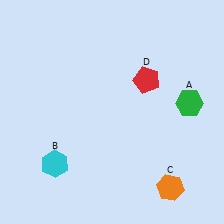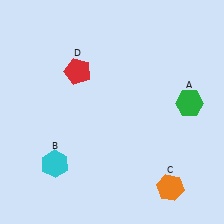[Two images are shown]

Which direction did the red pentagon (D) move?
The red pentagon (D) moved left.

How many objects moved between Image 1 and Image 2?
1 object moved between the two images.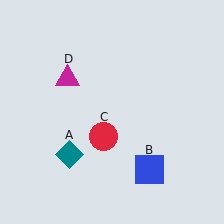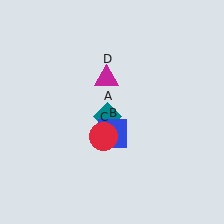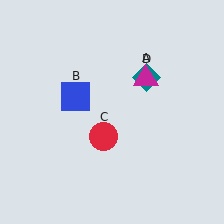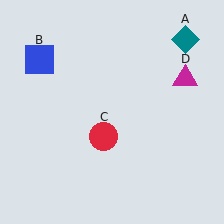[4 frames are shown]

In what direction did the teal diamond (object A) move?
The teal diamond (object A) moved up and to the right.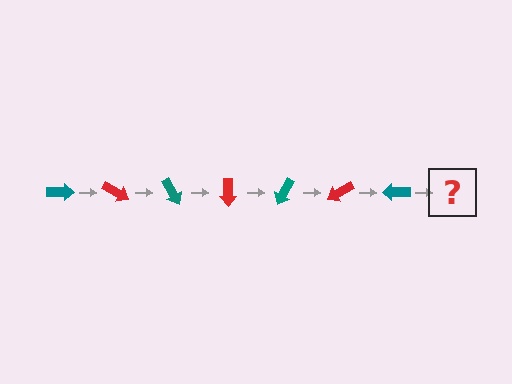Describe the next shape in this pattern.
It should be a red arrow, rotated 210 degrees from the start.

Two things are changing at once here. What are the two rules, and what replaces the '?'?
The two rules are that it rotates 30 degrees each step and the color cycles through teal and red. The '?' should be a red arrow, rotated 210 degrees from the start.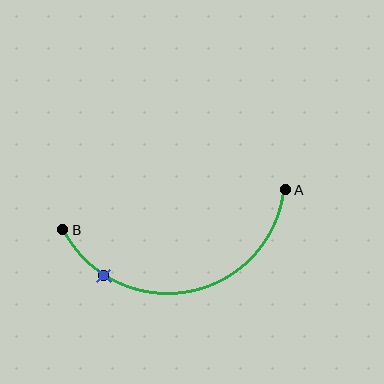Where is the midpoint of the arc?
The arc midpoint is the point on the curve farthest from the straight line joining A and B. It sits below that line.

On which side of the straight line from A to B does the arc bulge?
The arc bulges below the straight line connecting A and B.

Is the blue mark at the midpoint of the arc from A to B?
No. The blue mark lies on the arc but is closer to endpoint B. The arc midpoint would be at the point on the curve equidistant along the arc from both A and B.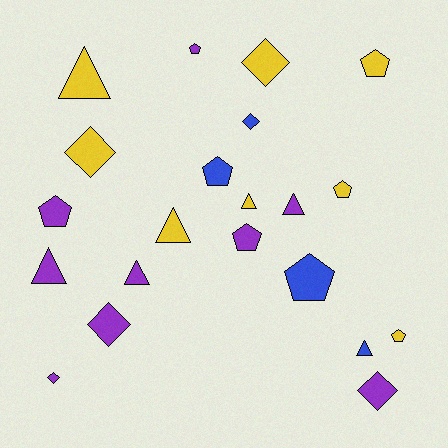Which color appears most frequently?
Purple, with 9 objects.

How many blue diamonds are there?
There is 1 blue diamond.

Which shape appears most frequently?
Pentagon, with 8 objects.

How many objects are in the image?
There are 21 objects.